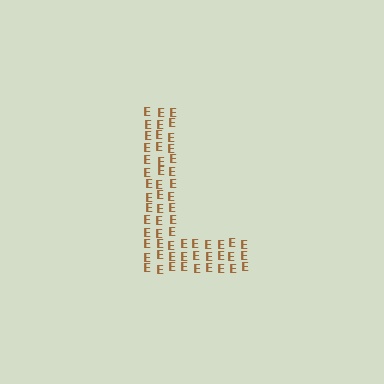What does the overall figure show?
The overall figure shows the letter L.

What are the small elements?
The small elements are letter E's.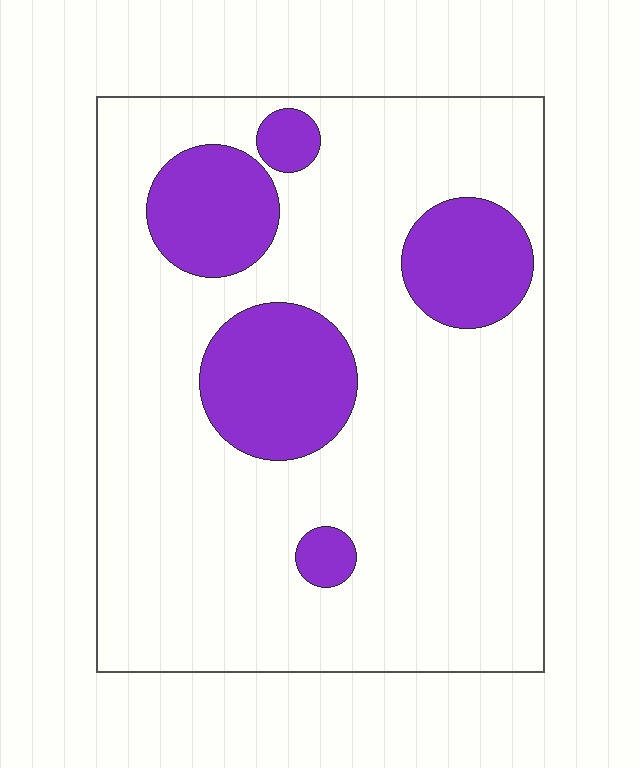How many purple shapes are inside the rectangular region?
5.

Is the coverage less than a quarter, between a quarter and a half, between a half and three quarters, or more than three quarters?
Less than a quarter.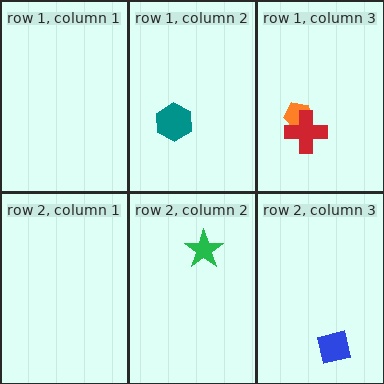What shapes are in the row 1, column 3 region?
The orange pentagon, the red cross.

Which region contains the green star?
The row 2, column 2 region.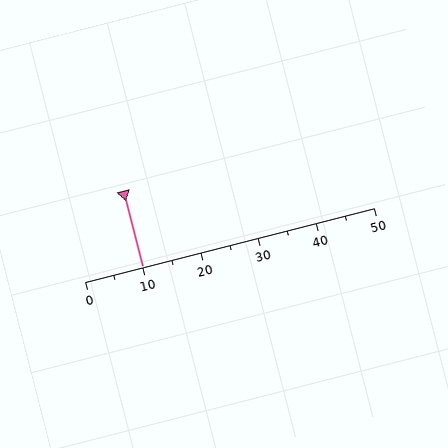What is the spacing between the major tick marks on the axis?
The major ticks are spaced 10 apart.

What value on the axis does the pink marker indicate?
The marker indicates approximately 10.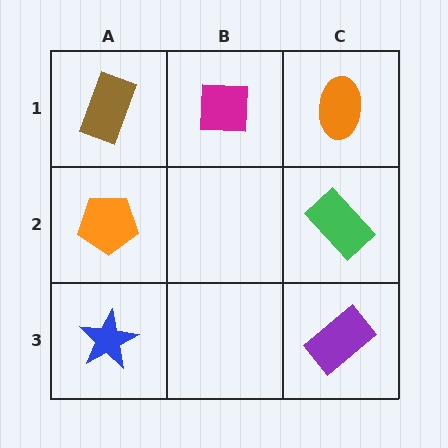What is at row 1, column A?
A brown rectangle.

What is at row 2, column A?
An orange pentagon.